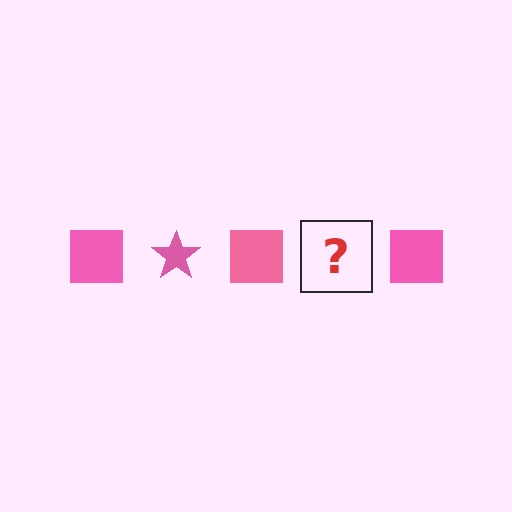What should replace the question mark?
The question mark should be replaced with a pink star.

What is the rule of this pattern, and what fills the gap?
The rule is that the pattern cycles through square, star shapes in pink. The gap should be filled with a pink star.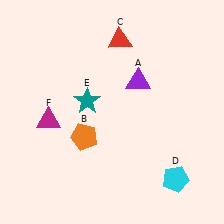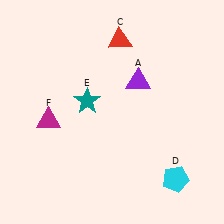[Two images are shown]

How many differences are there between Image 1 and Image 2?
There is 1 difference between the two images.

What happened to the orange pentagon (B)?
The orange pentagon (B) was removed in Image 2. It was in the bottom-left area of Image 1.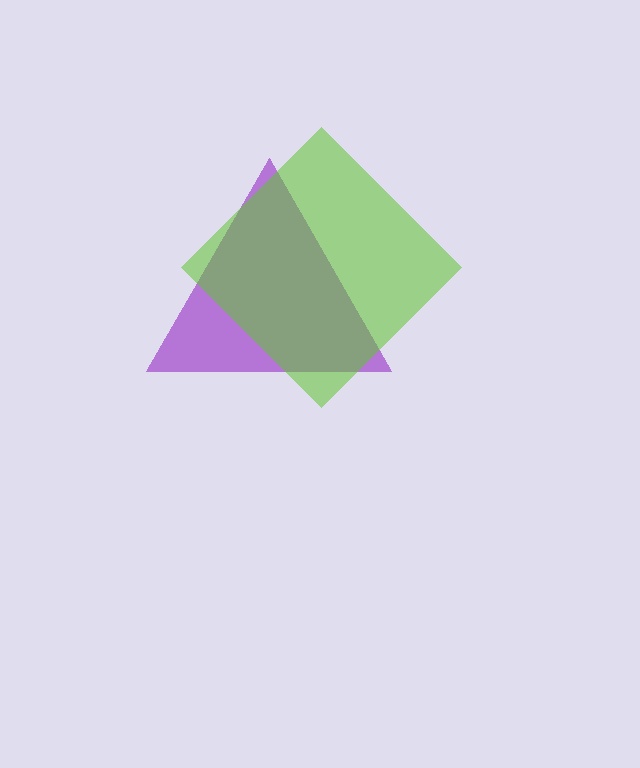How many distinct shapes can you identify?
There are 2 distinct shapes: a purple triangle, a lime diamond.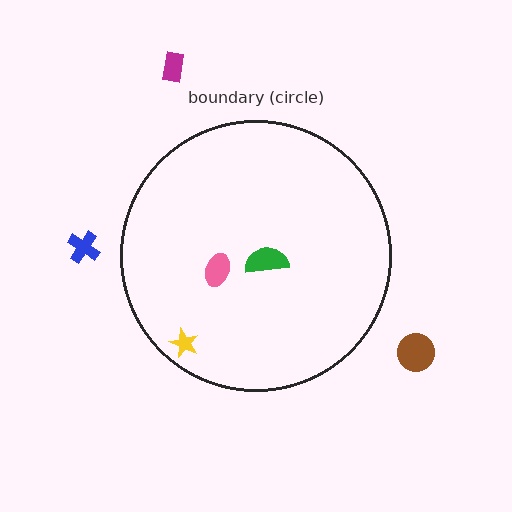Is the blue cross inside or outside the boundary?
Outside.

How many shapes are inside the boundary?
3 inside, 3 outside.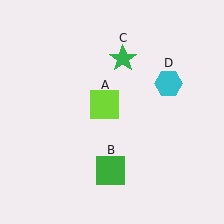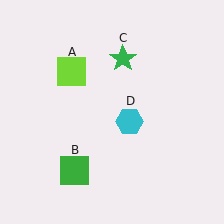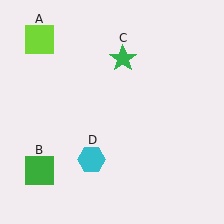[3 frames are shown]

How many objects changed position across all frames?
3 objects changed position: lime square (object A), green square (object B), cyan hexagon (object D).